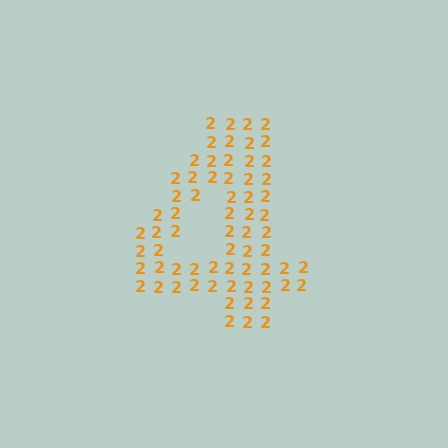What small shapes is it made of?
It is made of small digit 2's.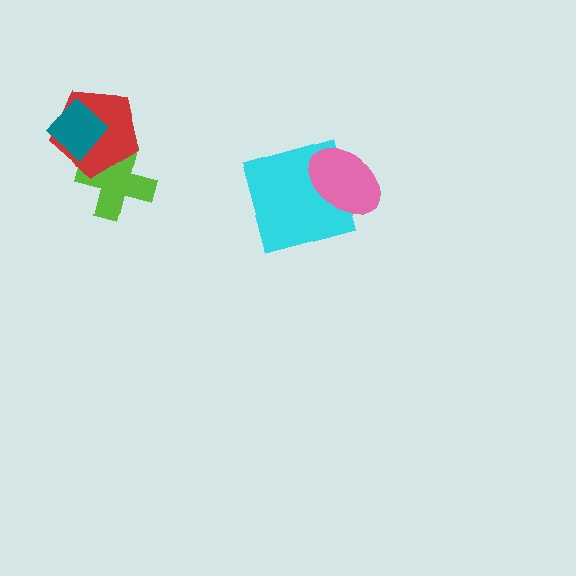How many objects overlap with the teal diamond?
1 object overlaps with the teal diamond.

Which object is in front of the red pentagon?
The teal diamond is in front of the red pentagon.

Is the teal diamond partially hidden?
No, no other shape covers it.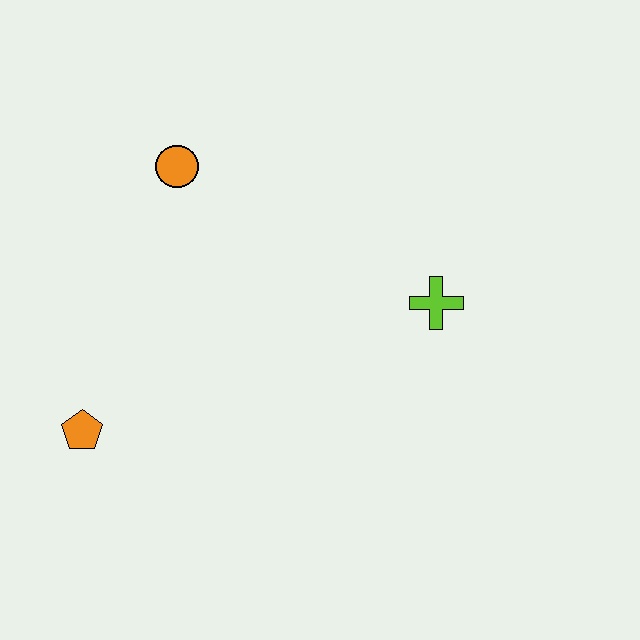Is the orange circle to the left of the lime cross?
Yes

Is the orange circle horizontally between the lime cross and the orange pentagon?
Yes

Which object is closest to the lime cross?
The orange circle is closest to the lime cross.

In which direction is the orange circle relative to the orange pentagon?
The orange circle is above the orange pentagon.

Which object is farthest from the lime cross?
The orange pentagon is farthest from the lime cross.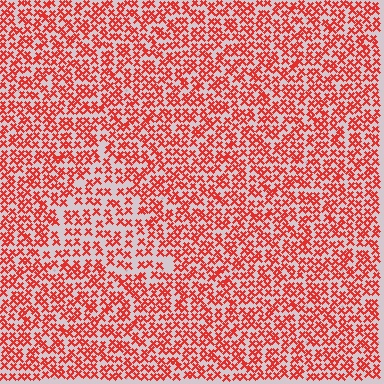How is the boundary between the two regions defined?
The boundary is defined by a change in element density (approximately 1.6x ratio). All elements are the same color, size, and shape.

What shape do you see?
I see a triangle.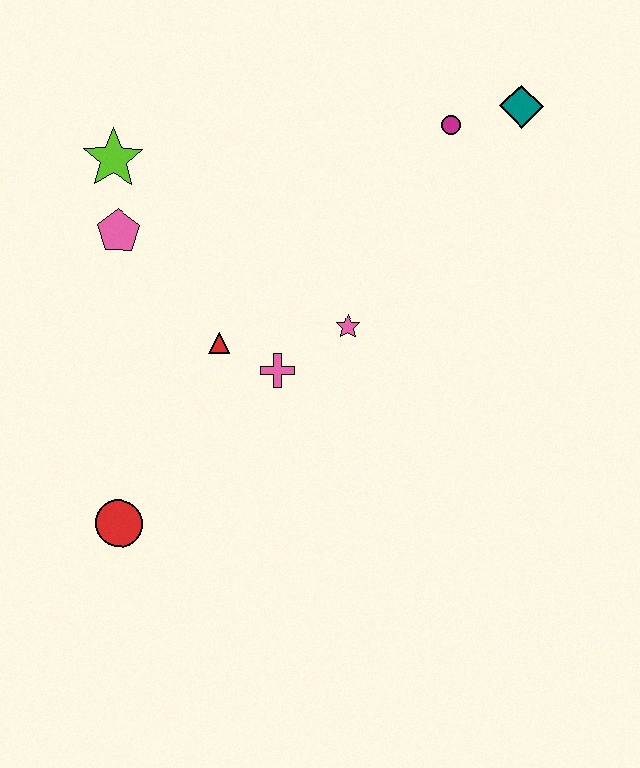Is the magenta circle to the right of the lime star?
Yes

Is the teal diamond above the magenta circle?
Yes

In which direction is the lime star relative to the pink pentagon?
The lime star is above the pink pentagon.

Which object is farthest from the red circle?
The teal diamond is farthest from the red circle.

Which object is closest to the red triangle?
The pink cross is closest to the red triangle.